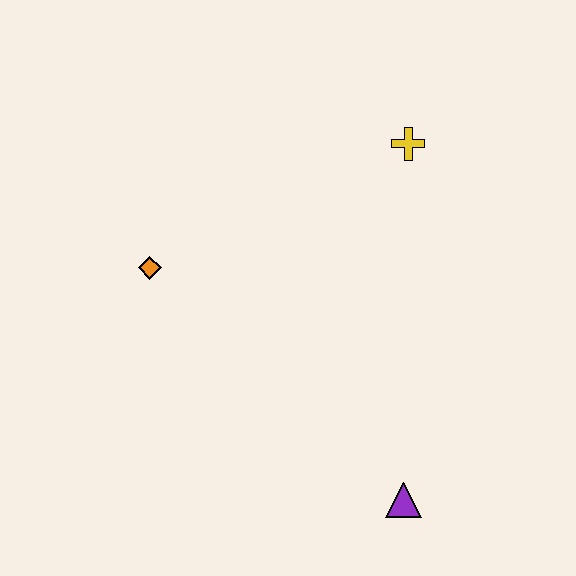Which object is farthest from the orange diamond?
The purple triangle is farthest from the orange diamond.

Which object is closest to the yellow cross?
The orange diamond is closest to the yellow cross.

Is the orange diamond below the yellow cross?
Yes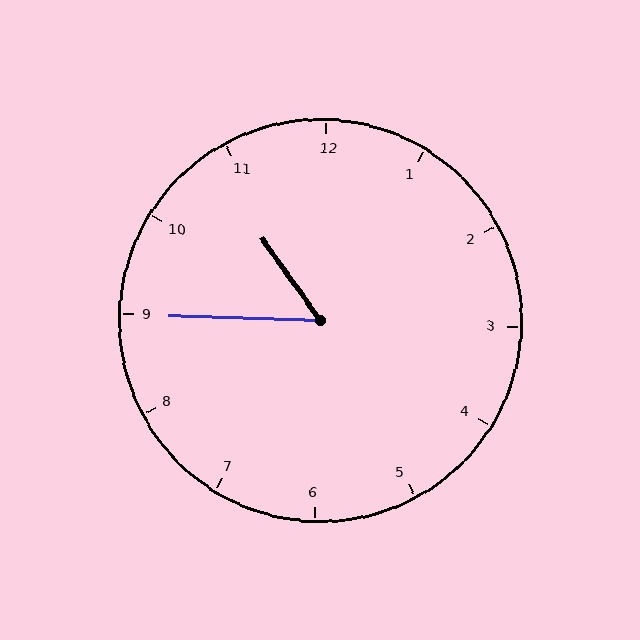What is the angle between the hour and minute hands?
Approximately 52 degrees.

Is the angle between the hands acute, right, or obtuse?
It is acute.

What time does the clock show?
10:45.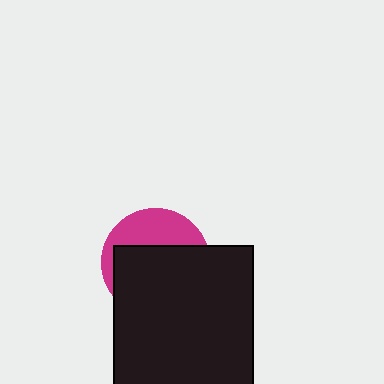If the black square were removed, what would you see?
You would see the complete magenta circle.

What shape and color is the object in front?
The object in front is a black square.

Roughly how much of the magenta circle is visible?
A small part of it is visible (roughly 36%).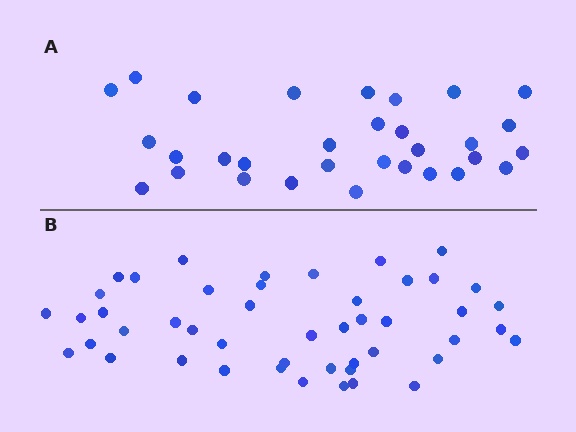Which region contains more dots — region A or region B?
Region B (the bottom region) has more dots.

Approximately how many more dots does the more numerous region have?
Region B has approximately 15 more dots than region A.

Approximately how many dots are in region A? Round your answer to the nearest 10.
About 30 dots. (The exact count is 31, which rounds to 30.)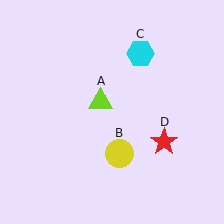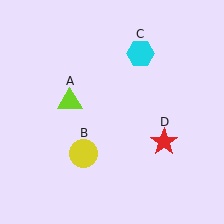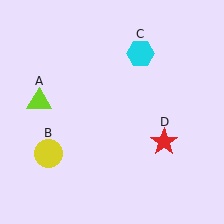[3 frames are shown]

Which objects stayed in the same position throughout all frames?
Cyan hexagon (object C) and red star (object D) remained stationary.